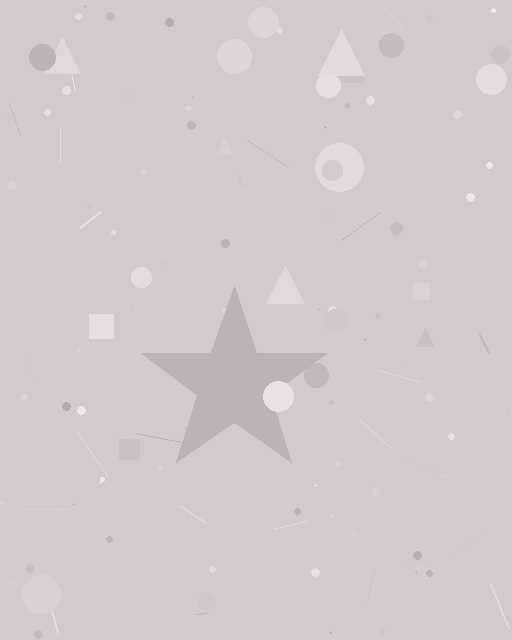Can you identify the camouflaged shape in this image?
The camouflaged shape is a star.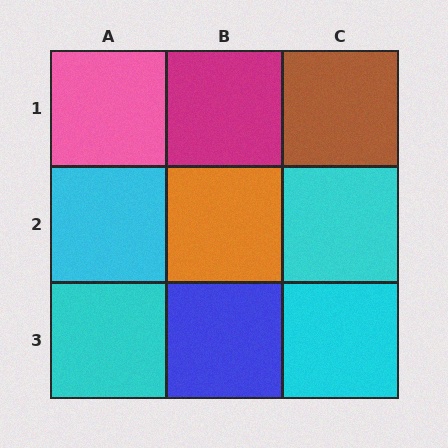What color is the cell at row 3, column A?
Cyan.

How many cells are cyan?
4 cells are cyan.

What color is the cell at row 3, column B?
Blue.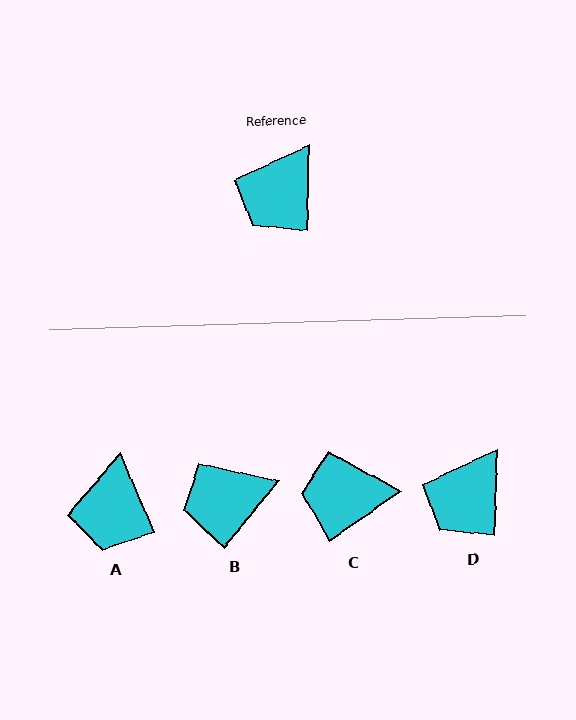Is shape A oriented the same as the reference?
No, it is off by about 24 degrees.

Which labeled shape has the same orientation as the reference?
D.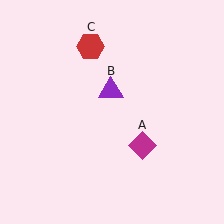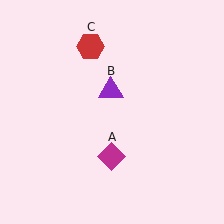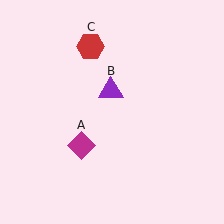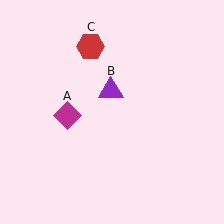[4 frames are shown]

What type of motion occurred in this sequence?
The magenta diamond (object A) rotated clockwise around the center of the scene.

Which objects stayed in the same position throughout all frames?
Purple triangle (object B) and red hexagon (object C) remained stationary.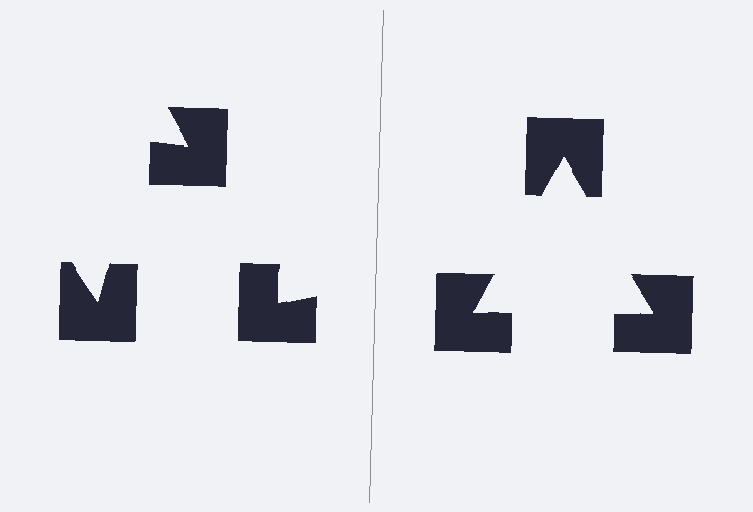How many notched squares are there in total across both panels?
6 — 3 on each side.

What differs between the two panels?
The notched squares are positioned identically on both sides; only the wedge orientations differ. On the right they align to a triangle; on the left they are misaligned.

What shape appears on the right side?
An illusory triangle.